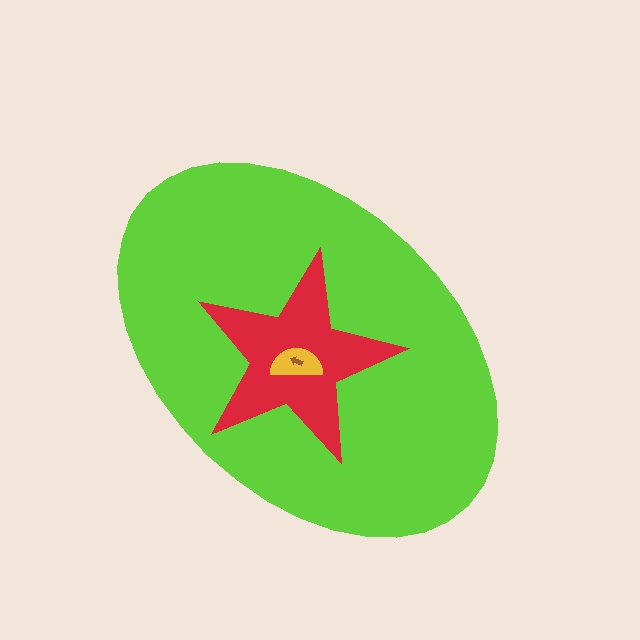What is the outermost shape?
The lime ellipse.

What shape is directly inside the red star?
The yellow semicircle.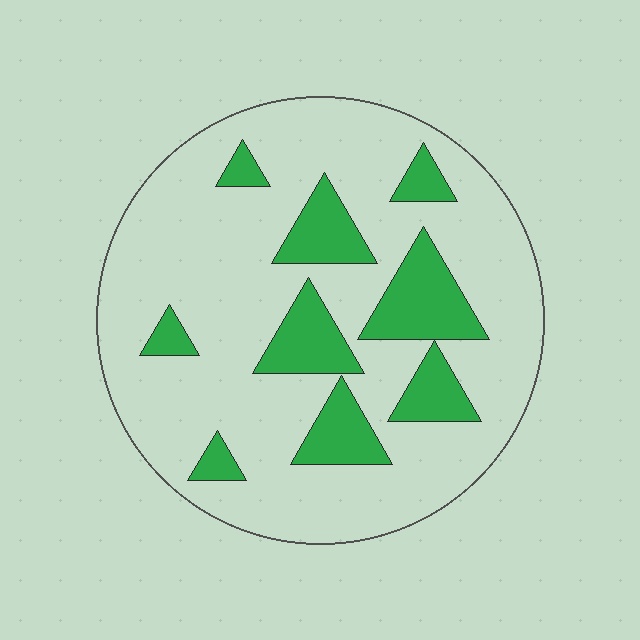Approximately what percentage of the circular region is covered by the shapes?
Approximately 20%.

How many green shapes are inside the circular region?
9.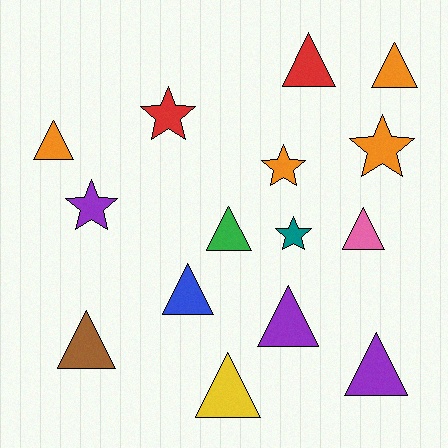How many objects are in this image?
There are 15 objects.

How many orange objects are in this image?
There are 4 orange objects.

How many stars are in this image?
There are 5 stars.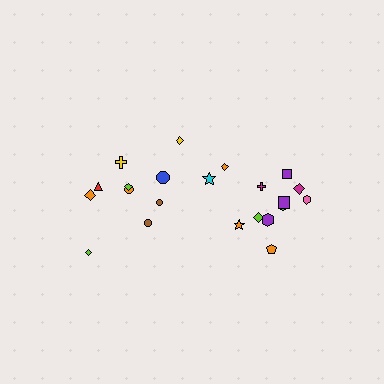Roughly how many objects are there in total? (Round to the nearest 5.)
Roughly 20 objects in total.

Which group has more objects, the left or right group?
The right group.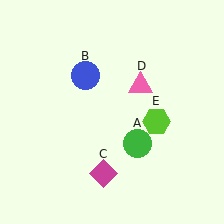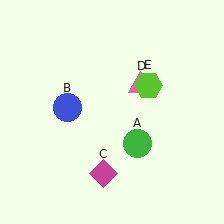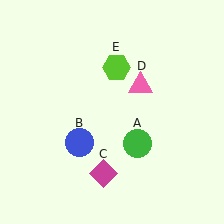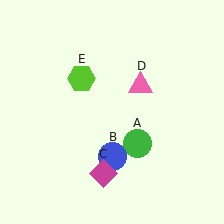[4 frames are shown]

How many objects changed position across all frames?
2 objects changed position: blue circle (object B), lime hexagon (object E).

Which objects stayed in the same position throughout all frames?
Green circle (object A) and magenta diamond (object C) and pink triangle (object D) remained stationary.